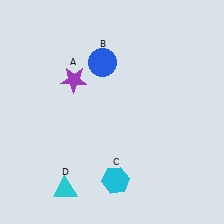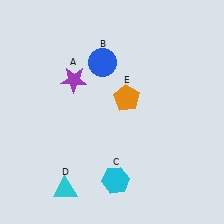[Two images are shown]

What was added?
An orange pentagon (E) was added in Image 2.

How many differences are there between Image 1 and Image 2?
There is 1 difference between the two images.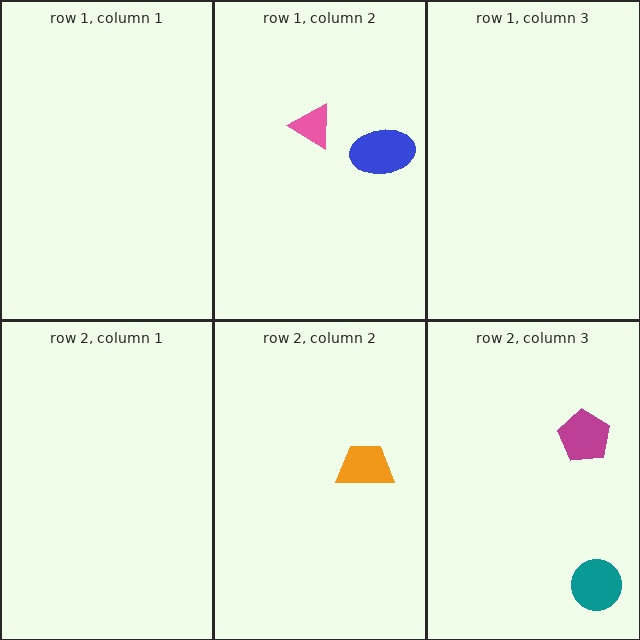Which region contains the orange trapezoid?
The row 2, column 2 region.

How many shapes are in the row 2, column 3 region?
2.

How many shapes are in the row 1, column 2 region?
2.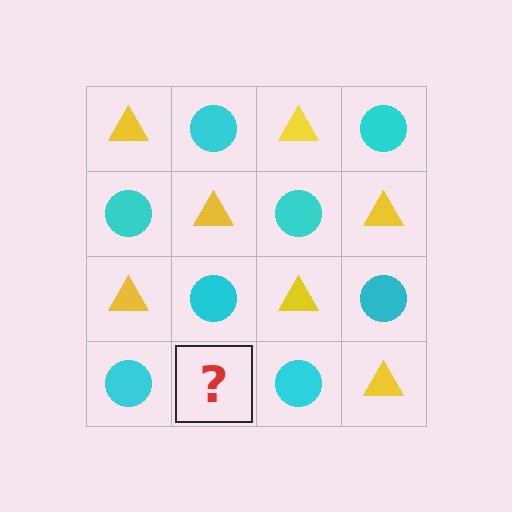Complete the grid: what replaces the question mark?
The question mark should be replaced with a yellow triangle.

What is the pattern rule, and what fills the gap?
The rule is that it alternates yellow triangle and cyan circle in a checkerboard pattern. The gap should be filled with a yellow triangle.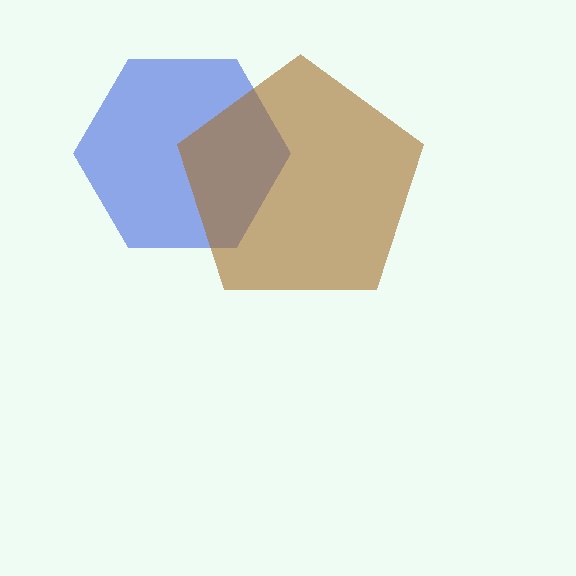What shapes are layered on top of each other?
The layered shapes are: a blue hexagon, a brown pentagon.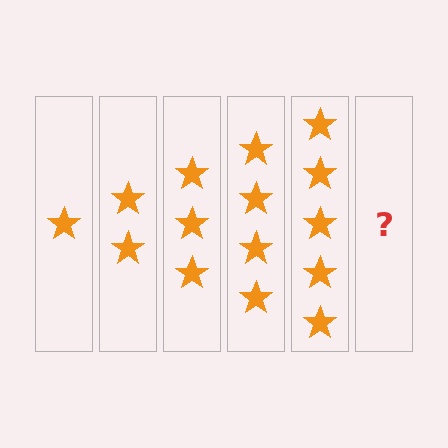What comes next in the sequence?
The next element should be 6 stars.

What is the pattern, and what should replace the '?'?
The pattern is that each step adds one more star. The '?' should be 6 stars.